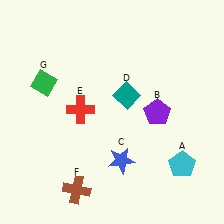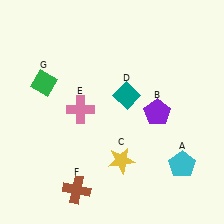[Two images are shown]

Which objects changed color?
C changed from blue to yellow. E changed from red to pink.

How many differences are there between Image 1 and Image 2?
There are 2 differences between the two images.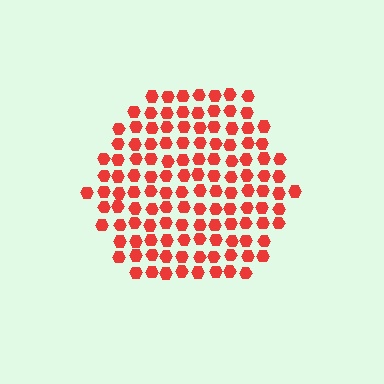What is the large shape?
The large shape is a hexagon.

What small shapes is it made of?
It is made of small hexagons.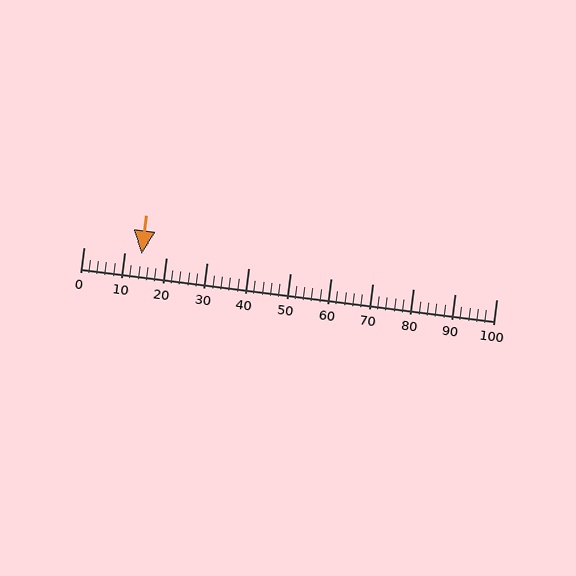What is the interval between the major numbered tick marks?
The major tick marks are spaced 10 units apart.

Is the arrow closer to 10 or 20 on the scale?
The arrow is closer to 10.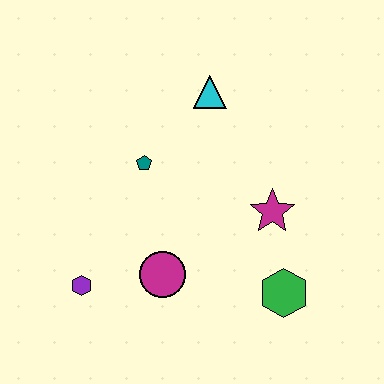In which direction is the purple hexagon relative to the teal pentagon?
The purple hexagon is below the teal pentagon.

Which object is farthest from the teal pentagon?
The green hexagon is farthest from the teal pentagon.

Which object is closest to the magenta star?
The green hexagon is closest to the magenta star.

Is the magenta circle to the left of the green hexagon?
Yes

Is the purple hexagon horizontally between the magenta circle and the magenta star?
No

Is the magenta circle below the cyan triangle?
Yes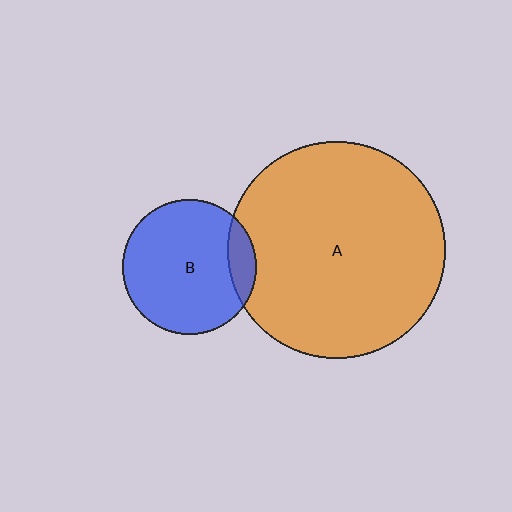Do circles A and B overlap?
Yes.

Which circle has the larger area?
Circle A (orange).